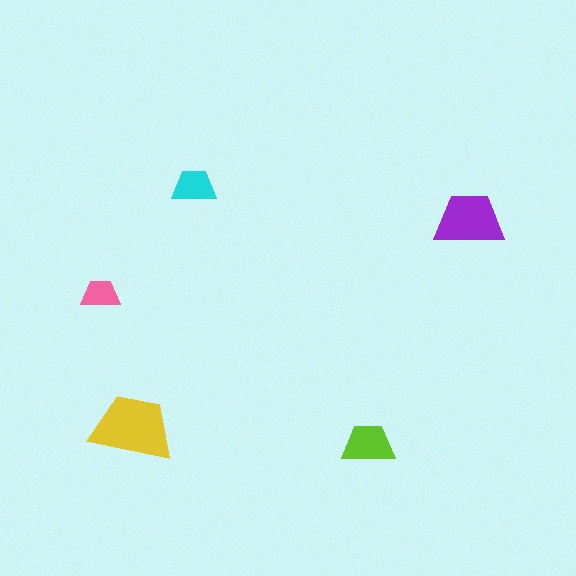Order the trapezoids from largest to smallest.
the yellow one, the purple one, the lime one, the cyan one, the pink one.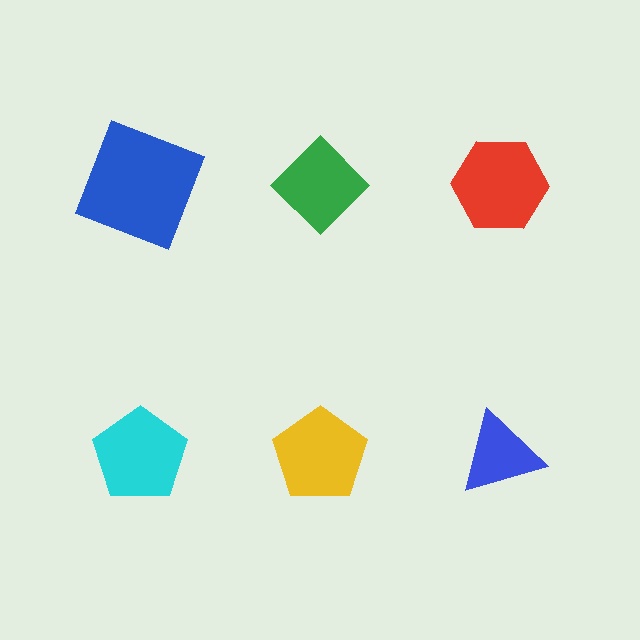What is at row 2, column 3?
A blue triangle.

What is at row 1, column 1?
A blue square.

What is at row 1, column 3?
A red hexagon.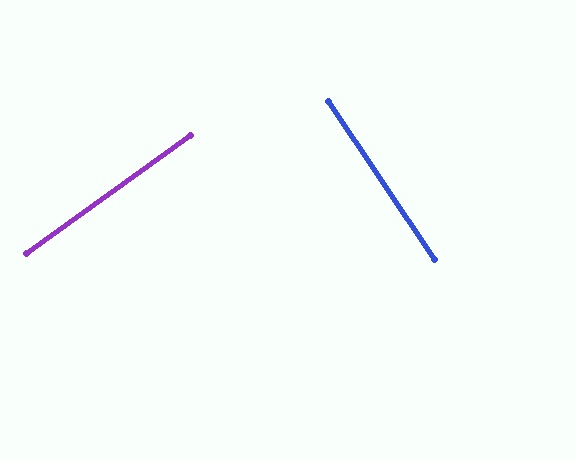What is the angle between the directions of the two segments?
Approximately 88 degrees.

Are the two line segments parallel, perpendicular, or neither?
Perpendicular — they meet at approximately 88°.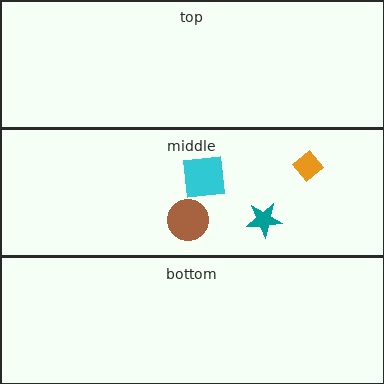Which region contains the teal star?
The middle region.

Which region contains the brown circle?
The middle region.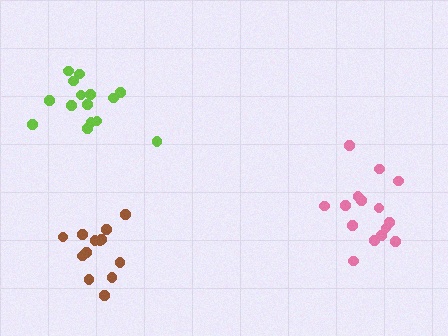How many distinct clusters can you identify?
There are 3 distinct clusters.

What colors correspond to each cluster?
The clusters are colored: brown, lime, pink.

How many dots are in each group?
Group 1: 13 dots, Group 2: 16 dots, Group 3: 15 dots (44 total).